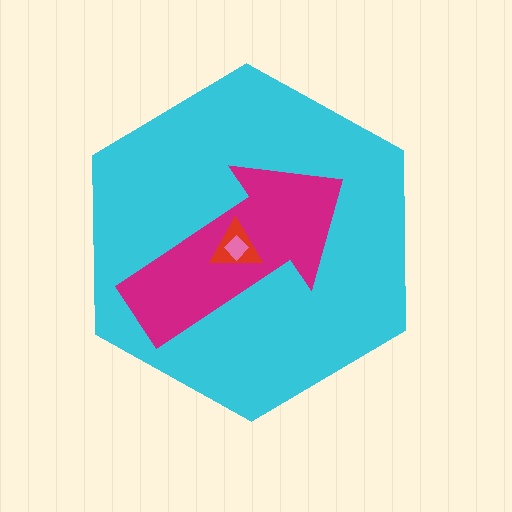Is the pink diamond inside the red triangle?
Yes.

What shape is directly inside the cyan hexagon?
The magenta arrow.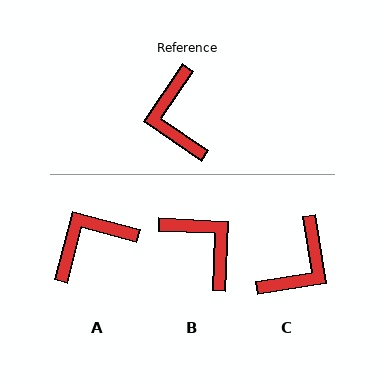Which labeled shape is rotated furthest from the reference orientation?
B, about 149 degrees away.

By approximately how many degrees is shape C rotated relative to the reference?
Approximately 133 degrees counter-clockwise.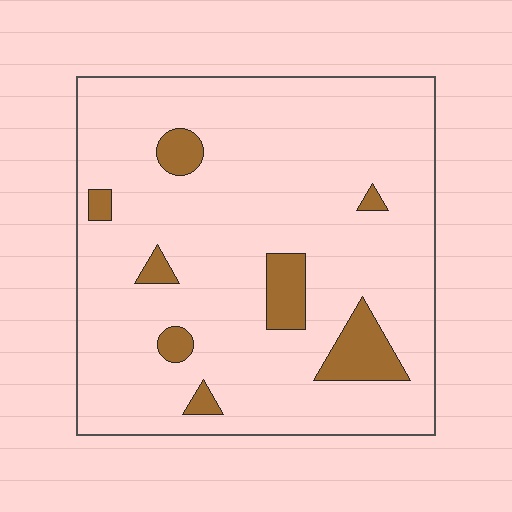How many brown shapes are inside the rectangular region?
8.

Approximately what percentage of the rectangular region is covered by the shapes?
Approximately 10%.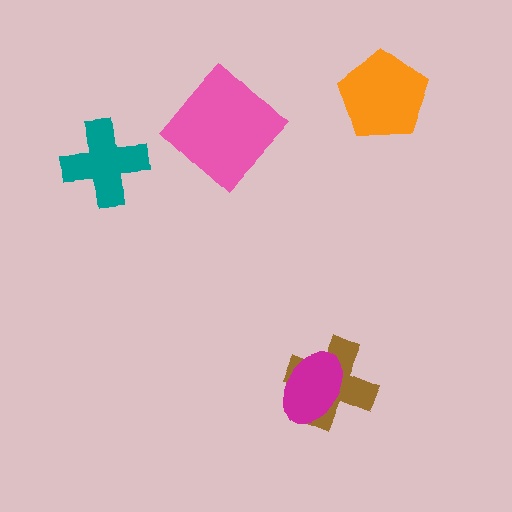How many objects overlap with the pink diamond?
0 objects overlap with the pink diamond.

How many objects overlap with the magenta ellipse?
1 object overlaps with the magenta ellipse.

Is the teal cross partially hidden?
No, no other shape covers it.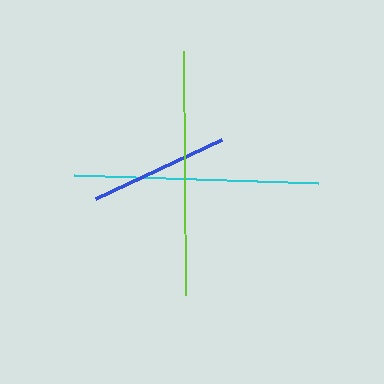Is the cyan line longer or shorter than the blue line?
The cyan line is longer than the blue line.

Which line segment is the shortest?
The blue line is the shortest at approximately 139 pixels.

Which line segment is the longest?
The lime line is the longest at approximately 245 pixels.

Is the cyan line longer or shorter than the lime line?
The lime line is longer than the cyan line.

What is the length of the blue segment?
The blue segment is approximately 139 pixels long.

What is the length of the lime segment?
The lime segment is approximately 245 pixels long.